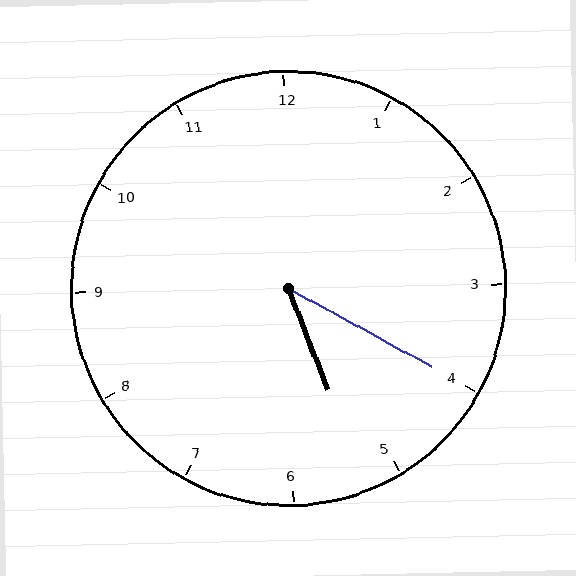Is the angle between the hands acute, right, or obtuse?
It is acute.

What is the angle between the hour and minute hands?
Approximately 40 degrees.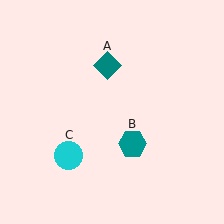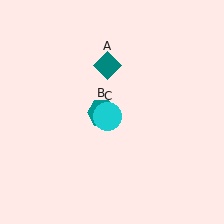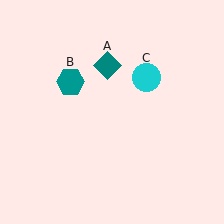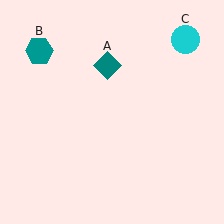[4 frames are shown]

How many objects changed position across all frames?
2 objects changed position: teal hexagon (object B), cyan circle (object C).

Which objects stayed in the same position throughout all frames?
Teal diamond (object A) remained stationary.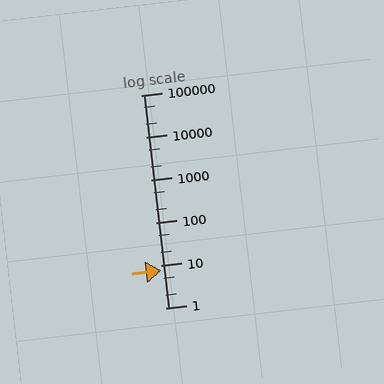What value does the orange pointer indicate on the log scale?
The pointer indicates approximately 7.4.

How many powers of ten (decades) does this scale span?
The scale spans 5 decades, from 1 to 100000.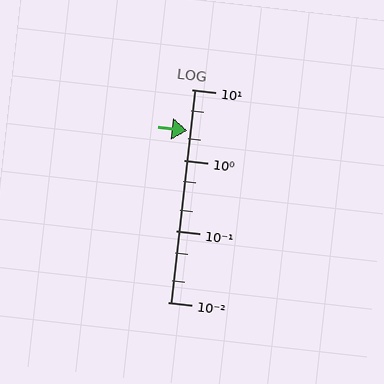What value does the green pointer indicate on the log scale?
The pointer indicates approximately 2.6.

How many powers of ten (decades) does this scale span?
The scale spans 3 decades, from 0.01 to 10.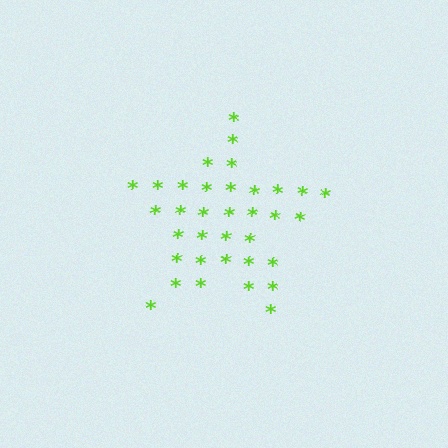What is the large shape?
The large shape is a star.